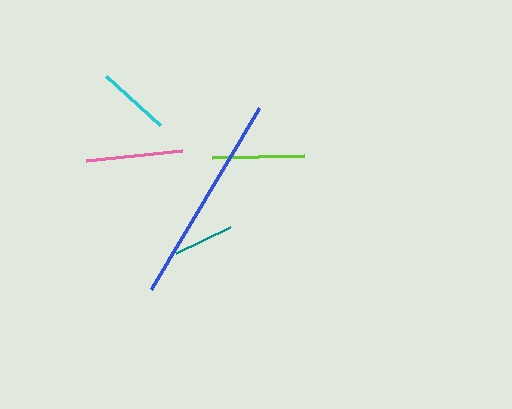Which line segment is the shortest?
The teal line is the shortest at approximately 60 pixels.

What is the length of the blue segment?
The blue segment is approximately 211 pixels long.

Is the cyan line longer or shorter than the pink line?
The pink line is longer than the cyan line.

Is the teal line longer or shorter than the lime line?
The lime line is longer than the teal line.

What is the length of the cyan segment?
The cyan segment is approximately 73 pixels long.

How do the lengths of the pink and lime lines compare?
The pink and lime lines are approximately the same length.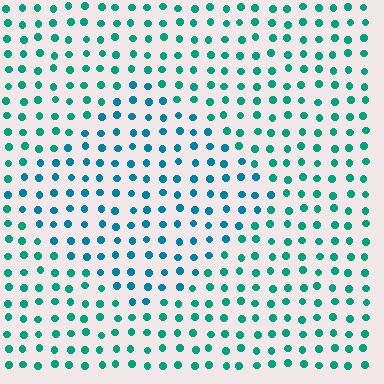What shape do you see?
I see a diamond.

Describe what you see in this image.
The image is filled with small teal elements in a uniform arrangement. A diamond-shaped region is visible where the elements are tinted to a slightly different hue, forming a subtle color boundary.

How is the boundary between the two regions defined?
The boundary is defined purely by a slight shift in hue (about 26 degrees). Spacing, size, and orientation are identical on both sides.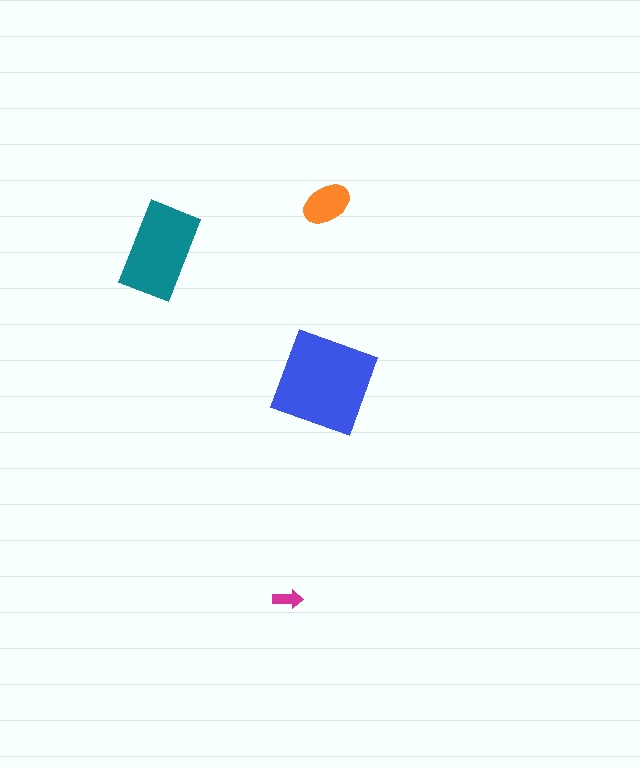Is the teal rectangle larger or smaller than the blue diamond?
Smaller.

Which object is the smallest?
The magenta arrow.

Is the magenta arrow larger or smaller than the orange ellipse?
Smaller.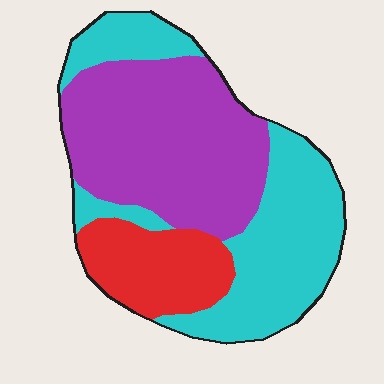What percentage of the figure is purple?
Purple takes up about two fifths (2/5) of the figure.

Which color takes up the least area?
Red, at roughly 15%.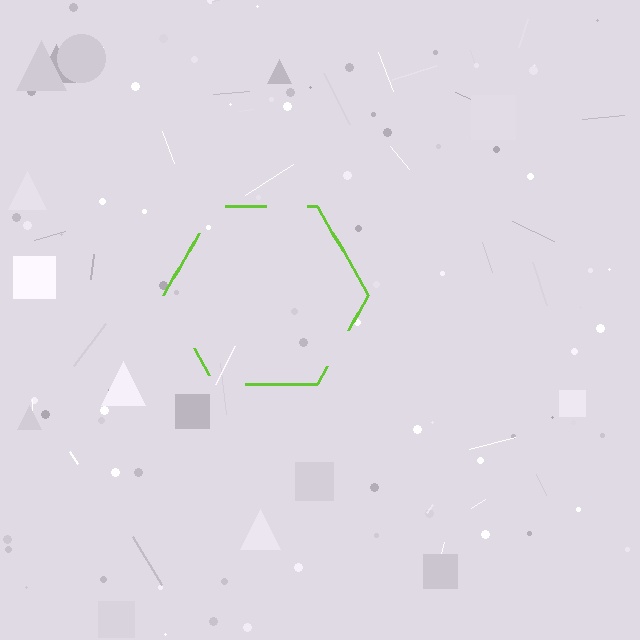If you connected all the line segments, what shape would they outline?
They would outline a hexagon.